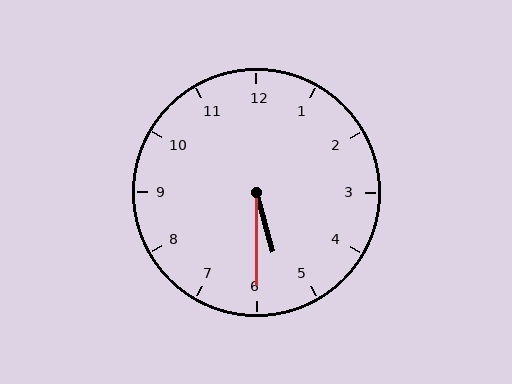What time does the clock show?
5:30.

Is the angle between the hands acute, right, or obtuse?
It is acute.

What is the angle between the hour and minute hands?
Approximately 15 degrees.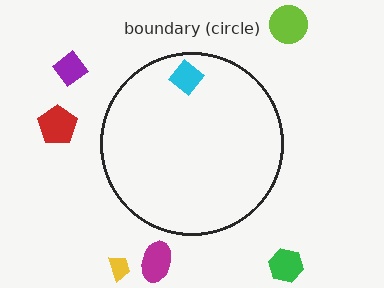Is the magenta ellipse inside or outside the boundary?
Outside.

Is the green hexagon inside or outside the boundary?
Outside.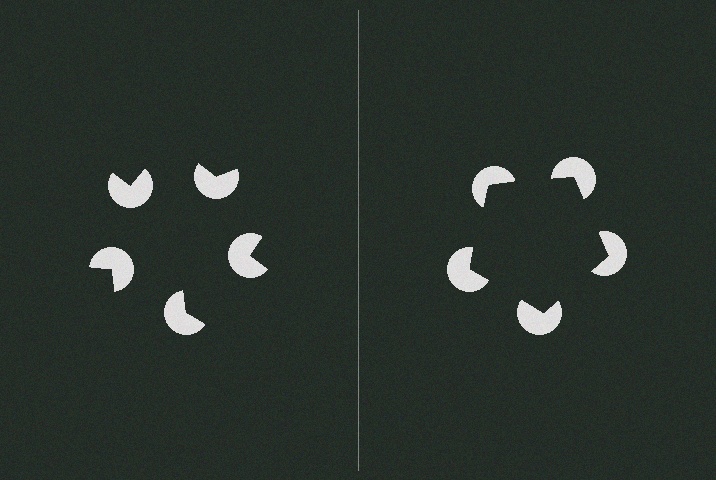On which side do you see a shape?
An illusory pentagon appears on the right side. On the left side the wedge cuts are rotated, so no coherent shape forms.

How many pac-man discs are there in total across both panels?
10 — 5 on each side.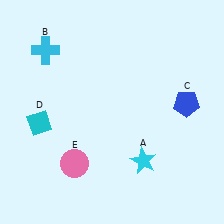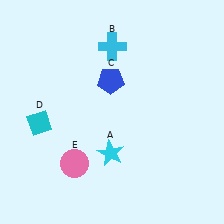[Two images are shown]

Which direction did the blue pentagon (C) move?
The blue pentagon (C) moved left.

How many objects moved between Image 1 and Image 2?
3 objects moved between the two images.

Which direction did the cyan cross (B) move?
The cyan cross (B) moved right.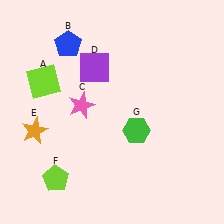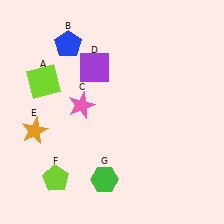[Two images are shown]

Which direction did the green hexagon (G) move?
The green hexagon (G) moved down.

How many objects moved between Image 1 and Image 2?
1 object moved between the two images.